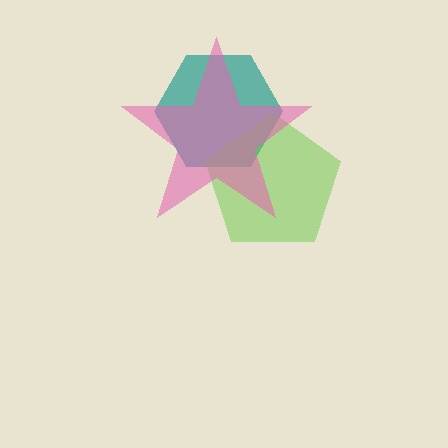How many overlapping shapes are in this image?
There are 3 overlapping shapes in the image.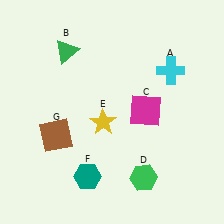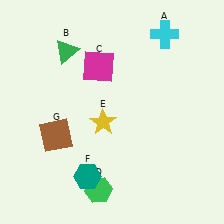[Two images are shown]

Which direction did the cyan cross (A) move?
The cyan cross (A) moved up.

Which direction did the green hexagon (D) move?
The green hexagon (D) moved left.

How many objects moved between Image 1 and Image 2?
3 objects moved between the two images.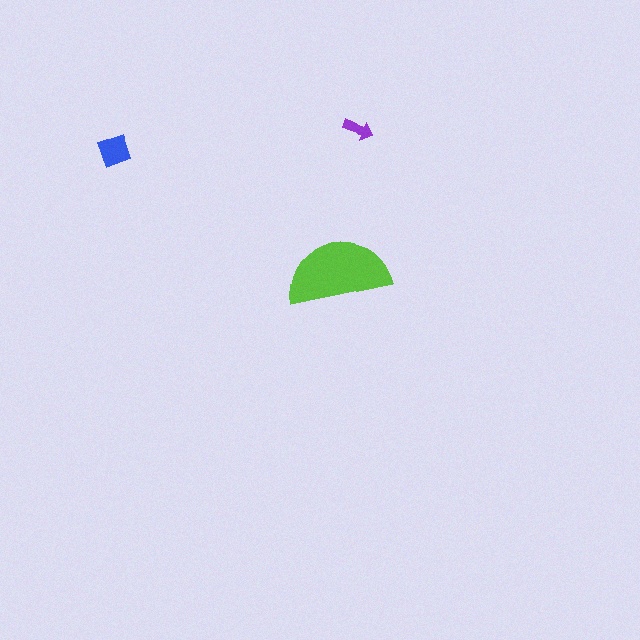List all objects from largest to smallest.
The lime semicircle, the blue diamond, the purple arrow.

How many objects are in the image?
There are 3 objects in the image.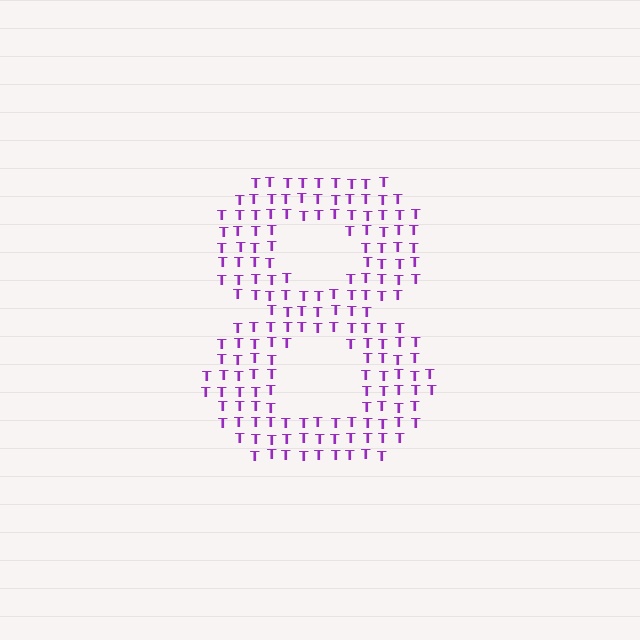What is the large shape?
The large shape is the digit 8.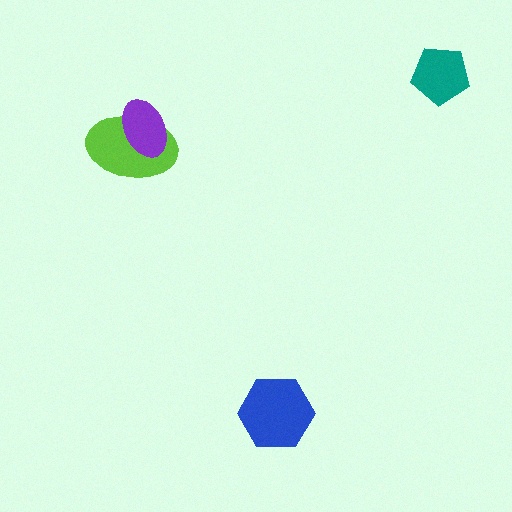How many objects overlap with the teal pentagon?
0 objects overlap with the teal pentagon.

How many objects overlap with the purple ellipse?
1 object overlaps with the purple ellipse.